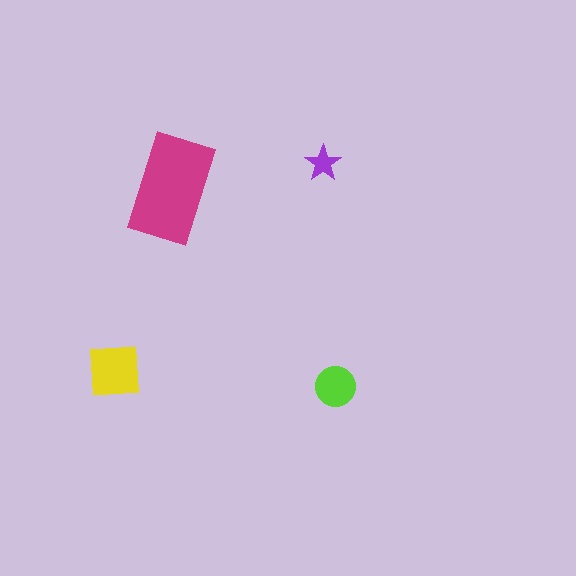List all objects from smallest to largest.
The purple star, the lime circle, the yellow square, the magenta rectangle.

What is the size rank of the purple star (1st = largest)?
4th.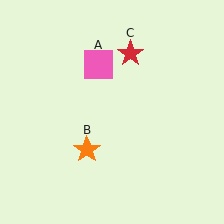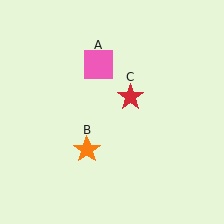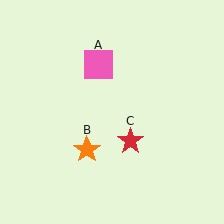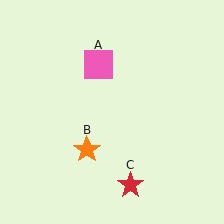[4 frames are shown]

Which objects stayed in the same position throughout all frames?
Pink square (object A) and orange star (object B) remained stationary.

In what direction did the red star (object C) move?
The red star (object C) moved down.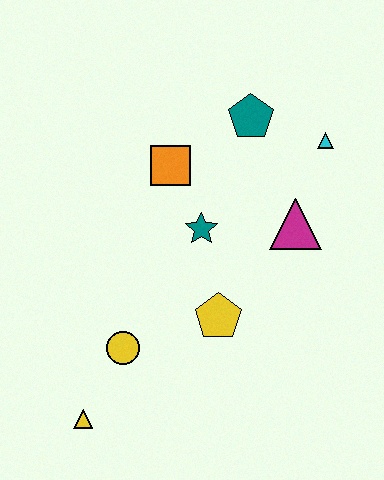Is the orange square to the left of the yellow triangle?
No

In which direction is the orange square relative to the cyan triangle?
The orange square is to the left of the cyan triangle.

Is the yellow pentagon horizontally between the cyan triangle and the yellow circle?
Yes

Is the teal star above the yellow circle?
Yes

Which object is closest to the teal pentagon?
The cyan triangle is closest to the teal pentagon.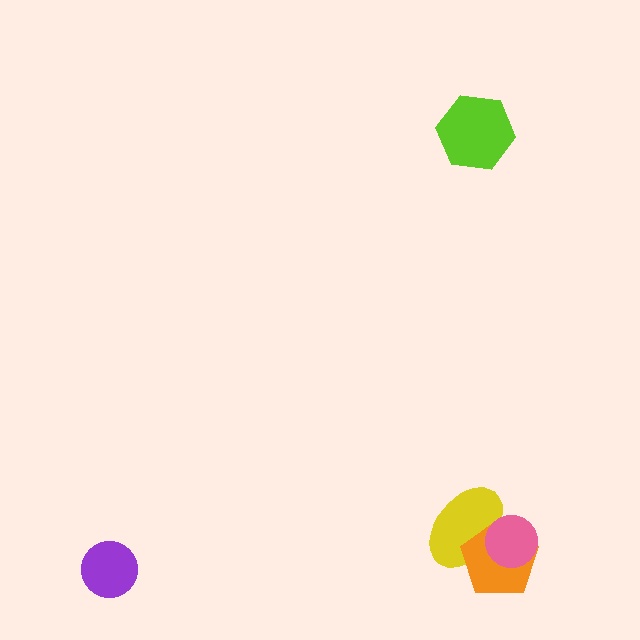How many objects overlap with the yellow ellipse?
2 objects overlap with the yellow ellipse.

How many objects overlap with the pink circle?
2 objects overlap with the pink circle.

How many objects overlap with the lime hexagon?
0 objects overlap with the lime hexagon.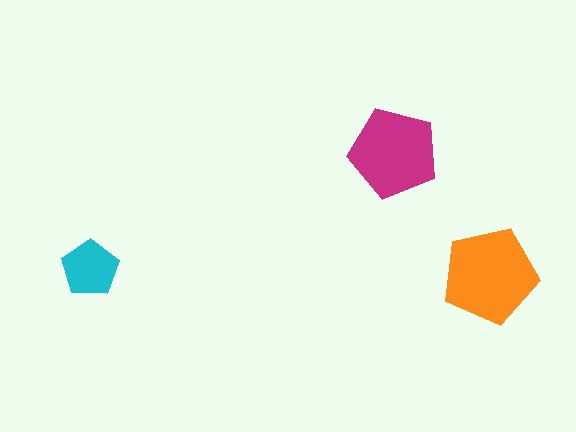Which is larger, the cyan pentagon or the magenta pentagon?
The magenta one.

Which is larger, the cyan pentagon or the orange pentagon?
The orange one.